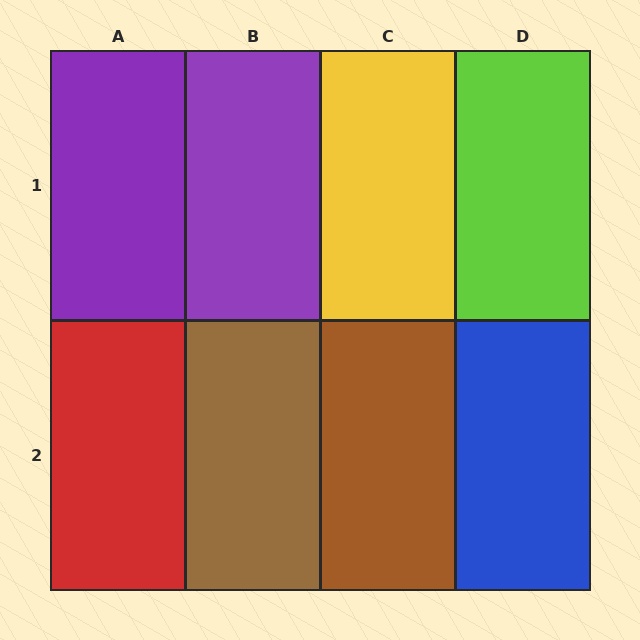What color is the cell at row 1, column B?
Purple.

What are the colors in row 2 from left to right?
Red, brown, brown, blue.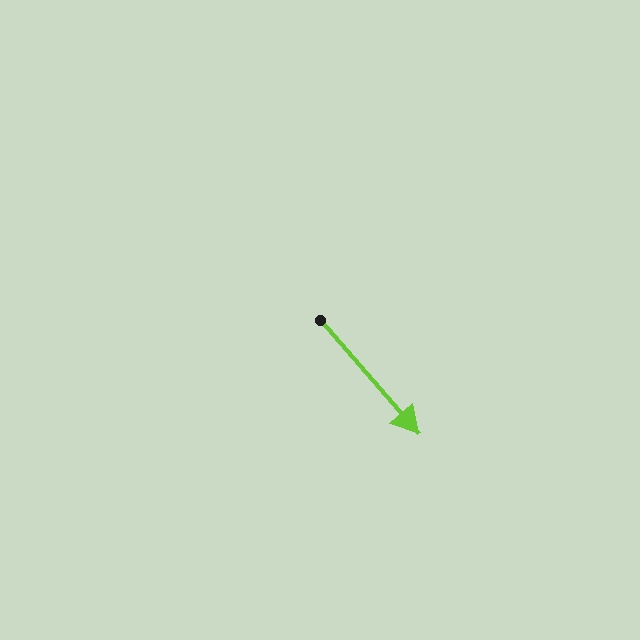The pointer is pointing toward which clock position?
Roughly 5 o'clock.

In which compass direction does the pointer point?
Southeast.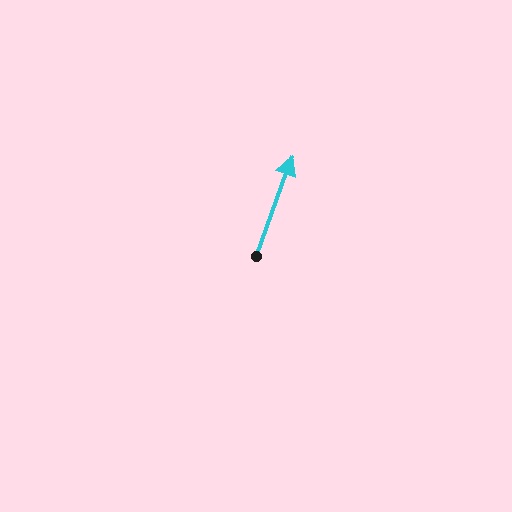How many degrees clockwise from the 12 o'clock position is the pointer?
Approximately 20 degrees.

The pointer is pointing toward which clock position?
Roughly 1 o'clock.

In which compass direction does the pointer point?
North.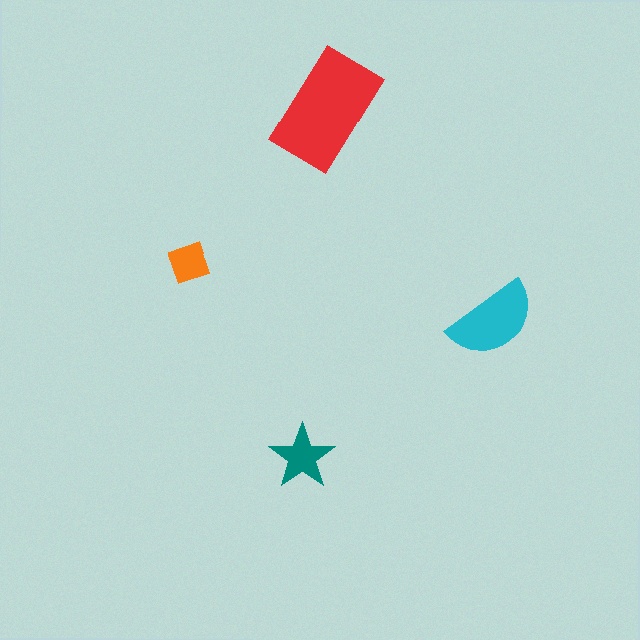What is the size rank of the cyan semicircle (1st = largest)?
2nd.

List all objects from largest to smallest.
The red rectangle, the cyan semicircle, the teal star, the orange diamond.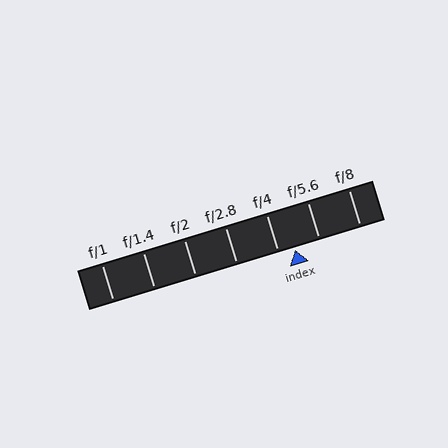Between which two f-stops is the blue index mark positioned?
The index mark is between f/4 and f/5.6.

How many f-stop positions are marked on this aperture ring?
There are 7 f-stop positions marked.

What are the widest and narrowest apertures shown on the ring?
The widest aperture shown is f/1 and the narrowest is f/8.